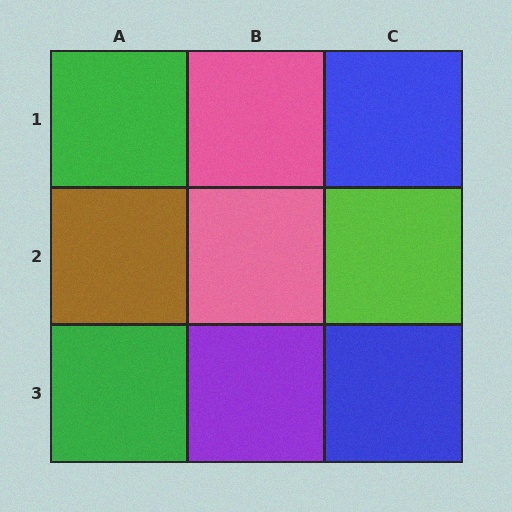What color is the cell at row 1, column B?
Pink.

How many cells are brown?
1 cell is brown.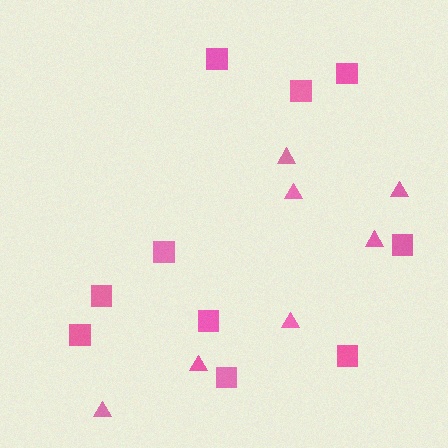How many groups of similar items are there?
There are 2 groups: one group of triangles (7) and one group of squares (10).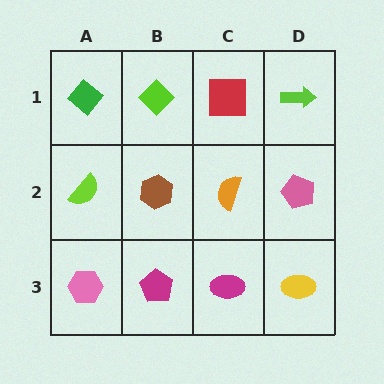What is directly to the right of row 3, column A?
A magenta pentagon.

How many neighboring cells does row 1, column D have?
2.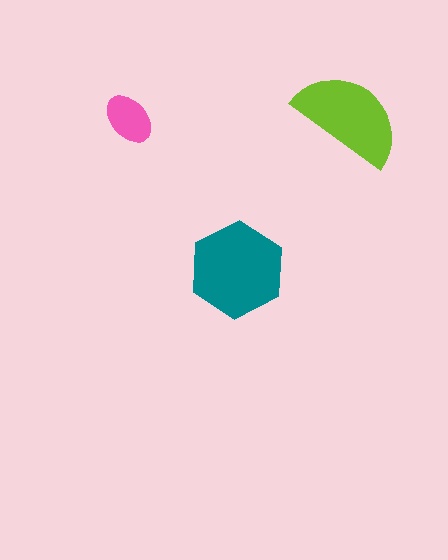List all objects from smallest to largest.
The pink ellipse, the lime semicircle, the teal hexagon.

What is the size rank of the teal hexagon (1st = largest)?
1st.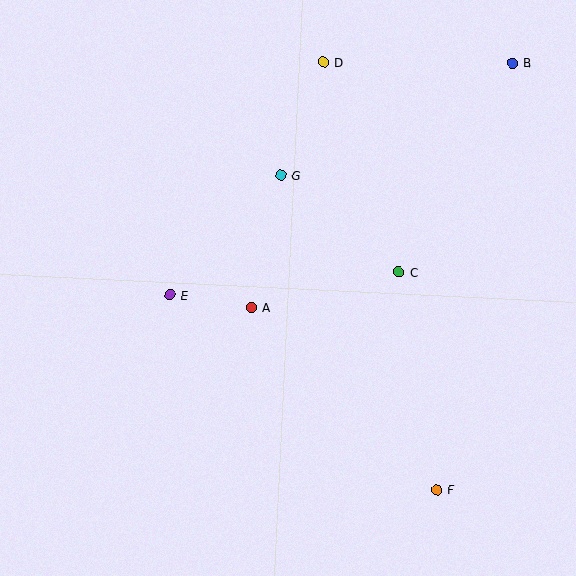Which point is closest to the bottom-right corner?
Point F is closest to the bottom-right corner.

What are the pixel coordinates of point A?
Point A is at (251, 307).